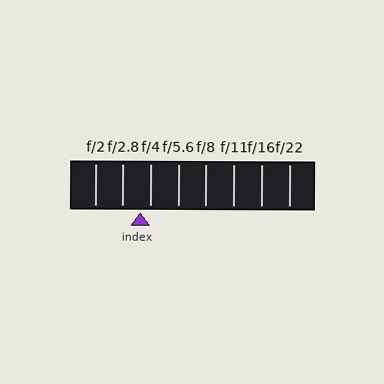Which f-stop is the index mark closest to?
The index mark is closest to f/4.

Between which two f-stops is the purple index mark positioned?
The index mark is between f/2.8 and f/4.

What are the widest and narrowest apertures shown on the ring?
The widest aperture shown is f/2 and the narrowest is f/22.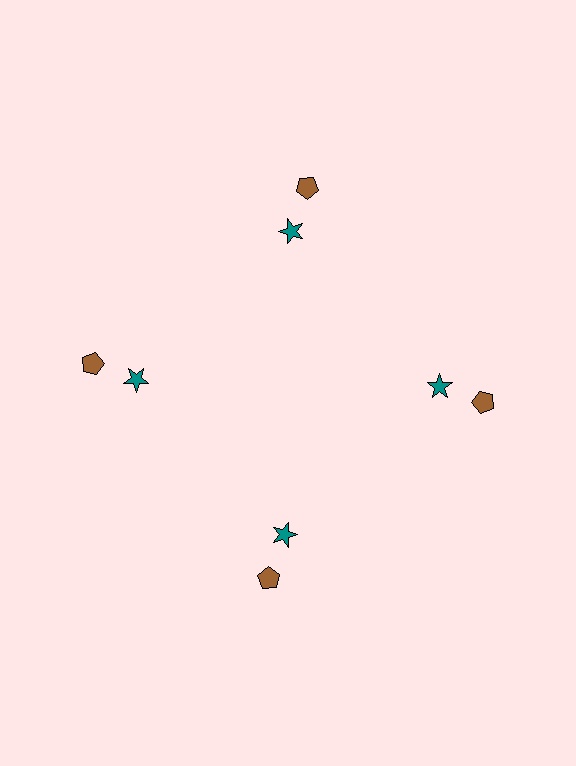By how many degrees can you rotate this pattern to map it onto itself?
The pattern maps onto itself every 90 degrees of rotation.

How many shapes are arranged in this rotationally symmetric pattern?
There are 8 shapes, arranged in 4 groups of 2.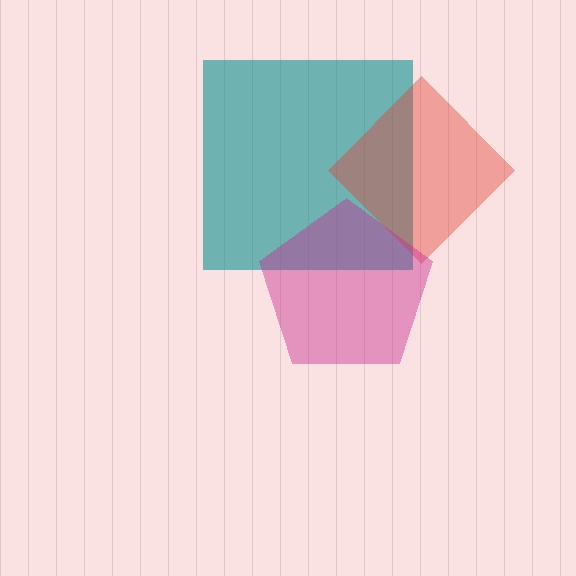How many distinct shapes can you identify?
There are 3 distinct shapes: a teal square, a red diamond, a magenta pentagon.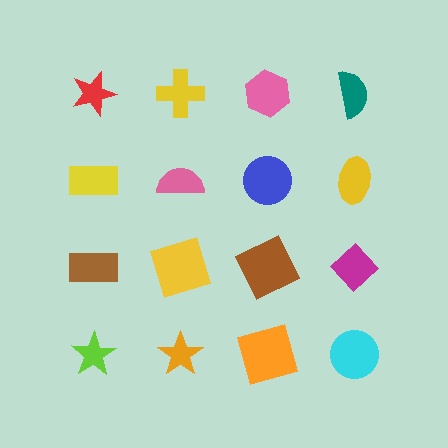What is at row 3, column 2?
A yellow square.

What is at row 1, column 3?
A pink hexagon.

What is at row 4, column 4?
A cyan circle.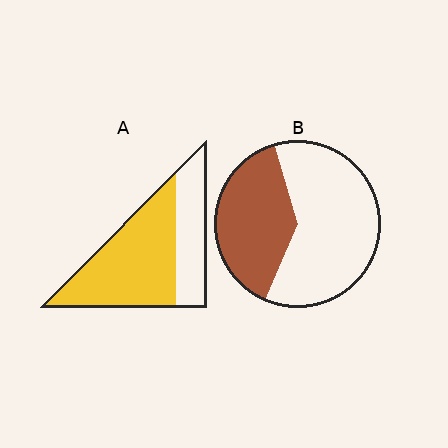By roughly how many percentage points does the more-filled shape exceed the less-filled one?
By roughly 25 percentage points (A over B).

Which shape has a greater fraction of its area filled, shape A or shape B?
Shape A.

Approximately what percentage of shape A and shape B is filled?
A is approximately 65% and B is approximately 40%.